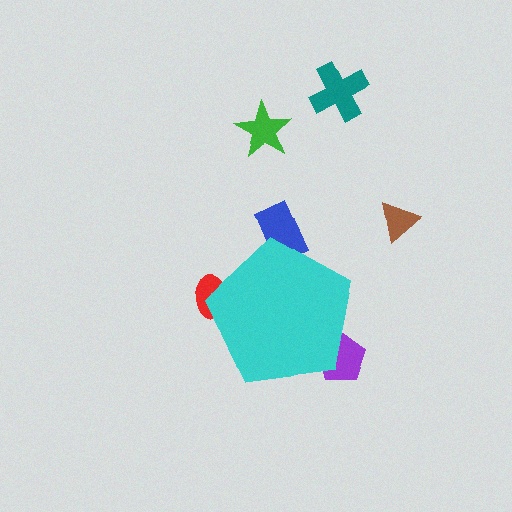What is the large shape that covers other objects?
A cyan pentagon.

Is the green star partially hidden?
No, the green star is fully visible.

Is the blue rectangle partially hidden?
Yes, the blue rectangle is partially hidden behind the cyan pentagon.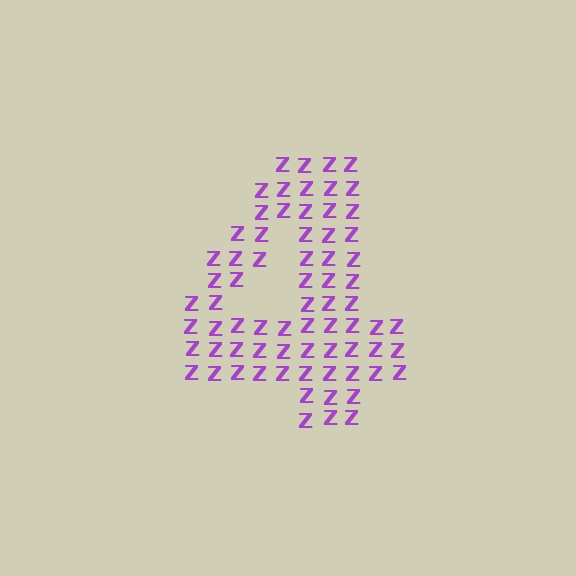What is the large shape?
The large shape is the digit 4.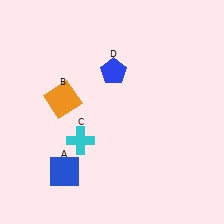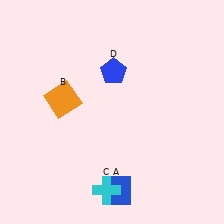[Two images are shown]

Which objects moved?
The objects that moved are: the blue square (A), the cyan cross (C).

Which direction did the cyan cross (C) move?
The cyan cross (C) moved down.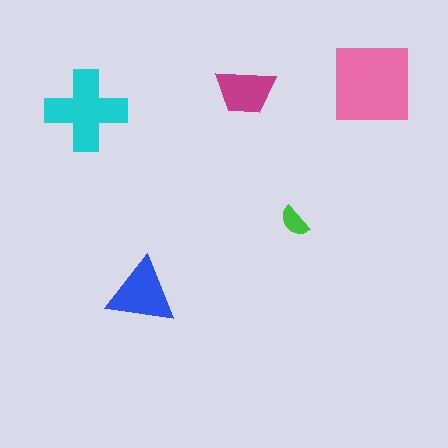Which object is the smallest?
The green semicircle.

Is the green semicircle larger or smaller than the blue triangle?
Smaller.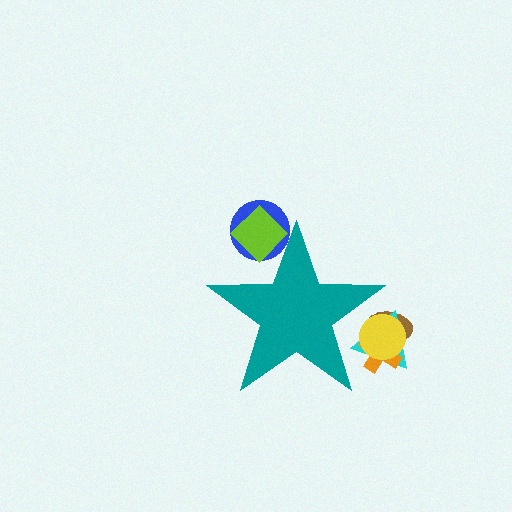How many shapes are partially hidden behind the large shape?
6 shapes are partially hidden.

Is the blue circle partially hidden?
Yes, the blue circle is partially hidden behind the teal star.